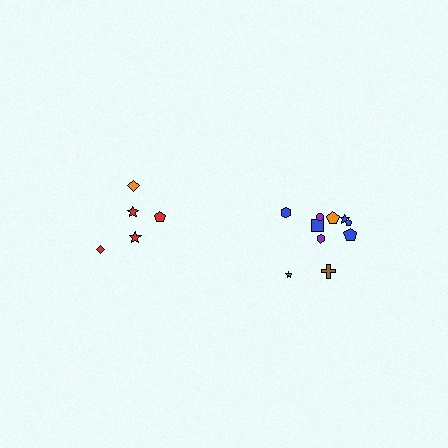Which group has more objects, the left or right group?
The right group.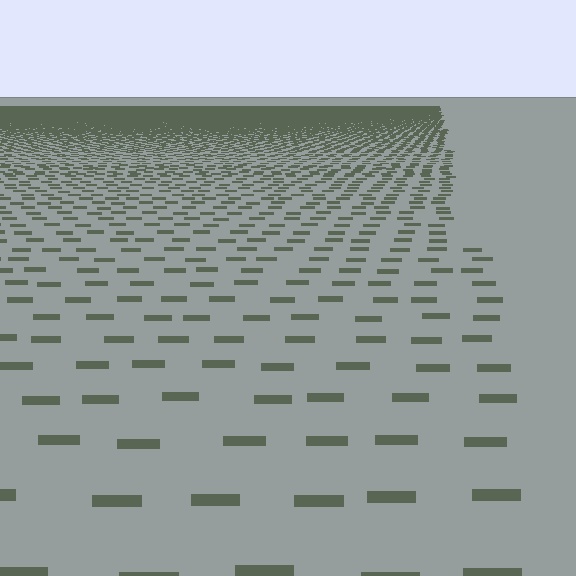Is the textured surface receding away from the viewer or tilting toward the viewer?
The surface is receding away from the viewer. Texture elements get smaller and denser toward the top.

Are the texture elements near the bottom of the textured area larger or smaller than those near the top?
Larger. Near the bottom, elements are closer to the viewer and appear at a bigger on-screen size.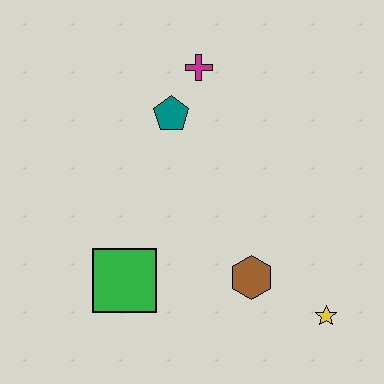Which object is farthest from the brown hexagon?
The magenta cross is farthest from the brown hexagon.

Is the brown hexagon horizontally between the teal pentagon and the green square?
No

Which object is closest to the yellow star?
The brown hexagon is closest to the yellow star.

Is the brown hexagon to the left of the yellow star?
Yes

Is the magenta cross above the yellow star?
Yes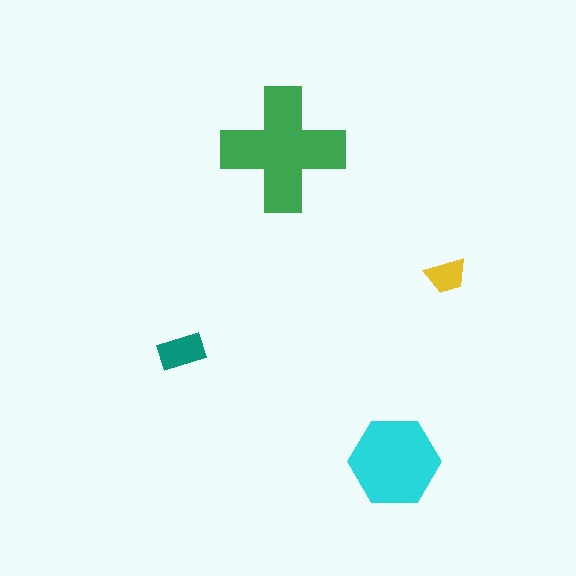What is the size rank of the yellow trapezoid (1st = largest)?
4th.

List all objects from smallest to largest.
The yellow trapezoid, the teal rectangle, the cyan hexagon, the green cross.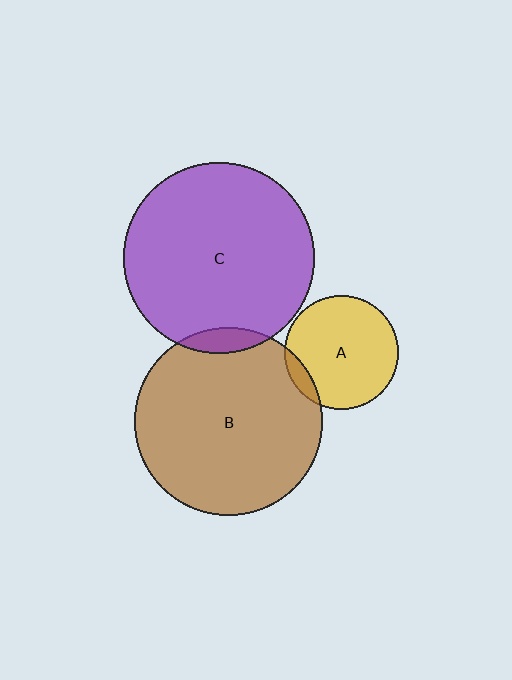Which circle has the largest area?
Circle C (purple).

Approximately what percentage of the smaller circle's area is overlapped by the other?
Approximately 10%.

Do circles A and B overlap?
Yes.